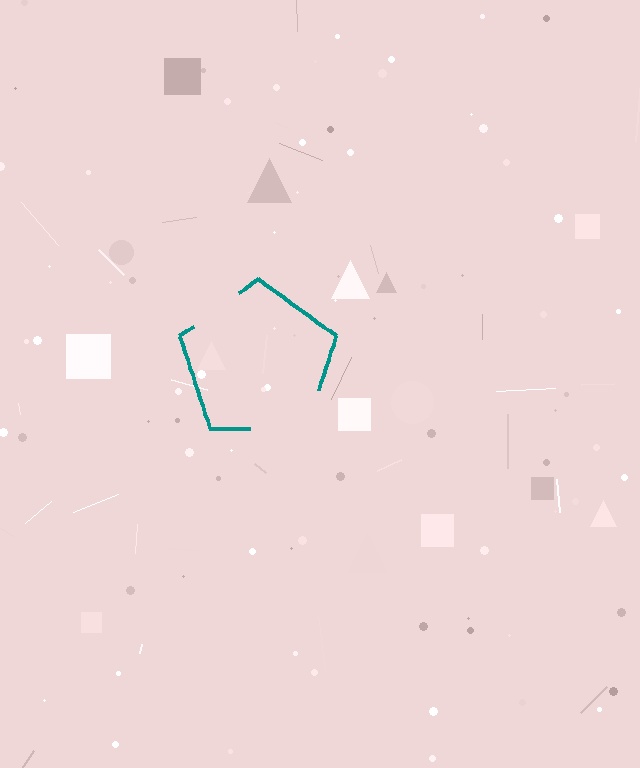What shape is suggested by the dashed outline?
The dashed outline suggests a pentagon.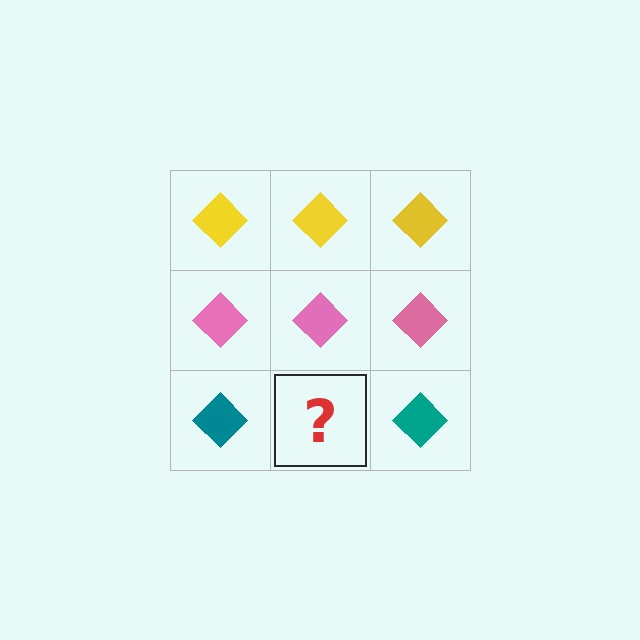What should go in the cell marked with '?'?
The missing cell should contain a teal diamond.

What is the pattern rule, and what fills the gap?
The rule is that each row has a consistent color. The gap should be filled with a teal diamond.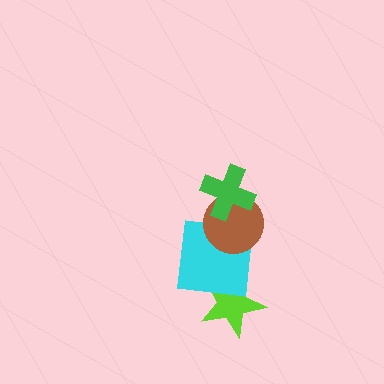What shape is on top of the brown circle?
The green cross is on top of the brown circle.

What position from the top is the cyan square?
The cyan square is 3rd from the top.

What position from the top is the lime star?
The lime star is 4th from the top.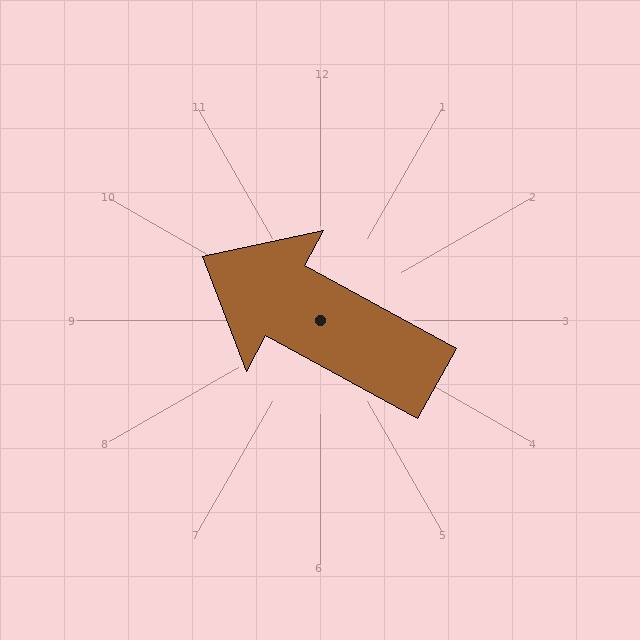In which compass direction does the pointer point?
Northwest.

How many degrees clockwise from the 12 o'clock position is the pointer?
Approximately 299 degrees.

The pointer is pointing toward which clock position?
Roughly 10 o'clock.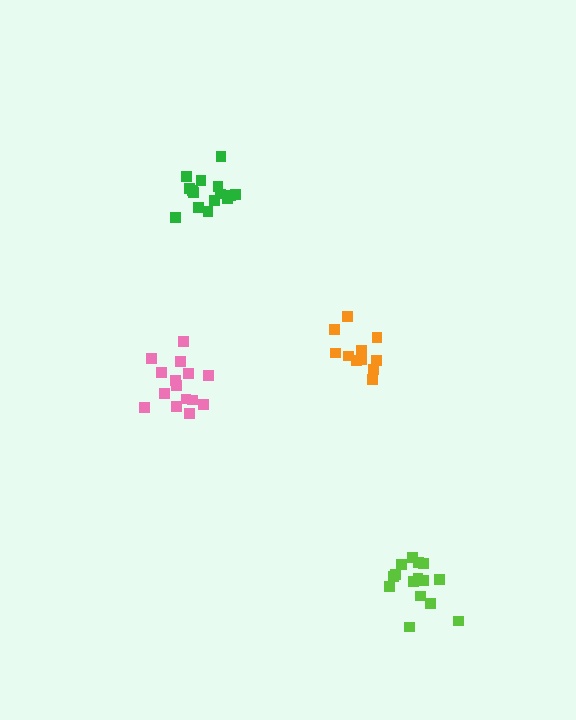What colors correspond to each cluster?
The clusters are colored: pink, green, orange, lime.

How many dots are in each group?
Group 1: 15 dots, Group 2: 15 dots, Group 3: 11 dots, Group 4: 15 dots (56 total).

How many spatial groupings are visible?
There are 4 spatial groupings.